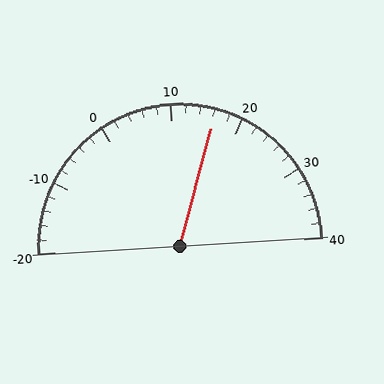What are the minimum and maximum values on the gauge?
The gauge ranges from -20 to 40.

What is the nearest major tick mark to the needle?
The nearest major tick mark is 20.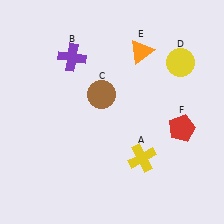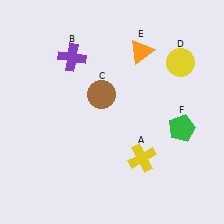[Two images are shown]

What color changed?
The pentagon (F) changed from red in Image 1 to green in Image 2.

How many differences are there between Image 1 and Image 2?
There is 1 difference between the two images.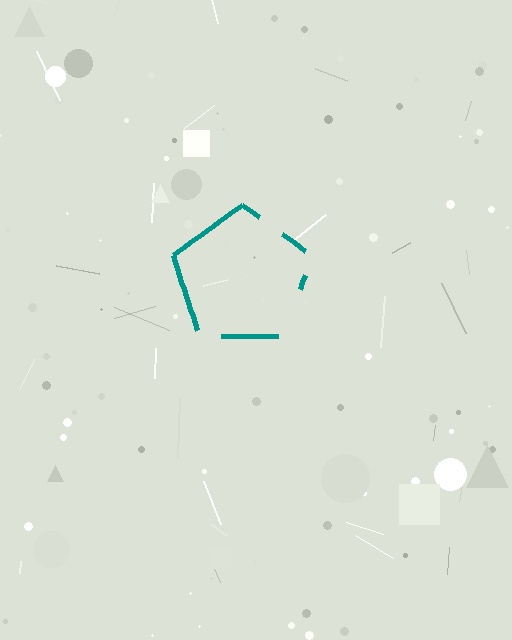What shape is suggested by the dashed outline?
The dashed outline suggests a pentagon.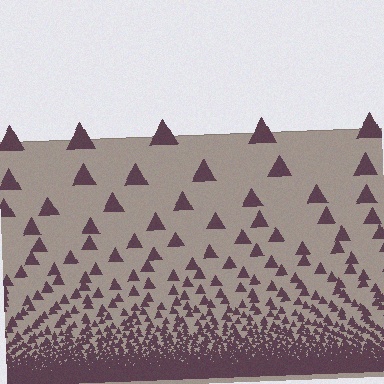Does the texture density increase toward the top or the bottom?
Density increases toward the bottom.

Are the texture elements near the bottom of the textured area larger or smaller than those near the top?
Smaller. The gradient is inverted — elements near the bottom are smaller and denser.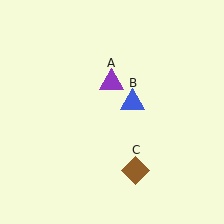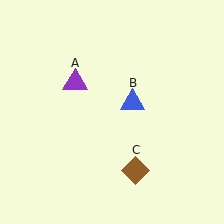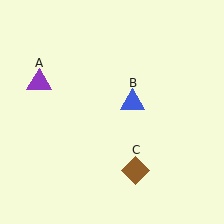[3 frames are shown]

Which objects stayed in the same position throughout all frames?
Blue triangle (object B) and brown diamond (object C) remained stationary.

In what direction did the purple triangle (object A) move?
The purple triangle (object A) moved left.